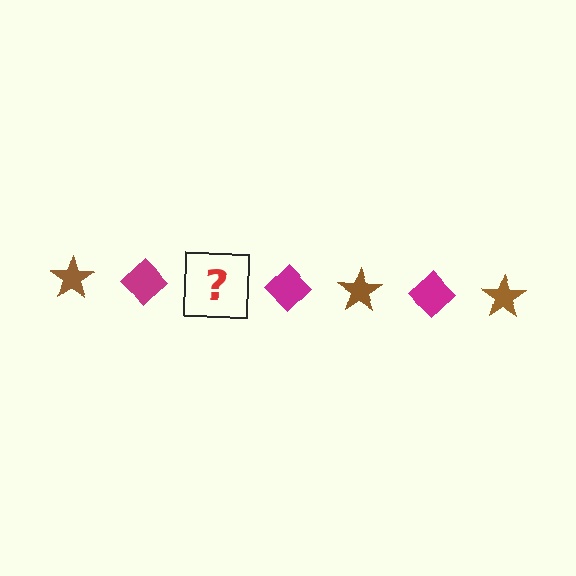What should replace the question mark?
The question mark should be replaced with a brown star.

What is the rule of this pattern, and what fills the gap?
The rule is that the pattern alternates between brown star and magenta diamond. The gap should be filled with a brown star.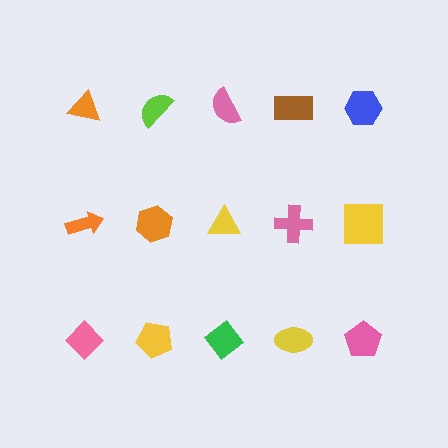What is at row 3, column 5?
A pink pentagon.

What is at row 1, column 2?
A lime semicircle.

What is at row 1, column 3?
A pink semicircle.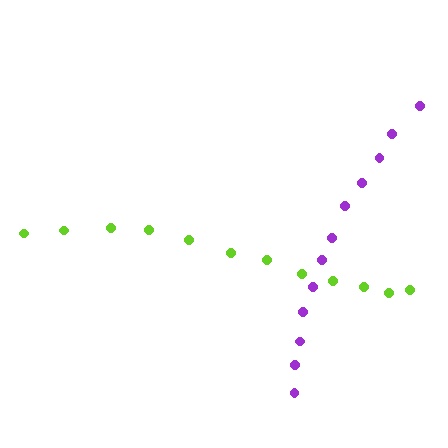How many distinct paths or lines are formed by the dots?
There are 2 distinct paths.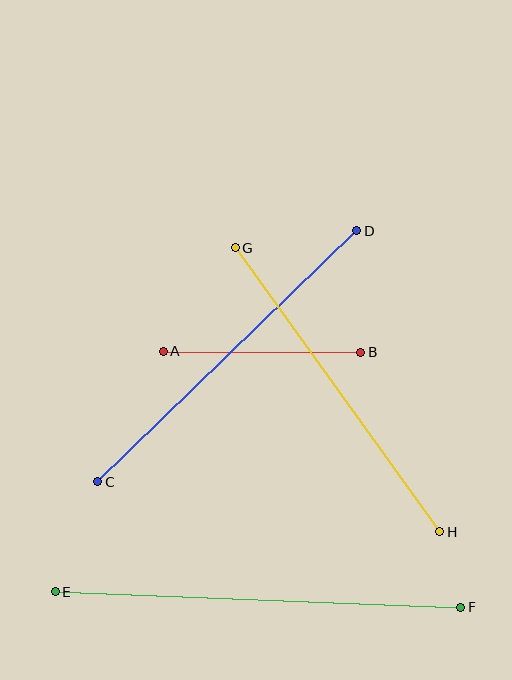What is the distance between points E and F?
The distance is approximately 406 pixels.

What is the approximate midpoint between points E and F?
The midpoint is at approximately (258, 600) pixels.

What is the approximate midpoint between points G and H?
The midpoint is at approximately (338, 390) pixels.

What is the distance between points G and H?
The distance is approximately 350 pixels.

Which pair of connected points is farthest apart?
Points E and F are farthest apart.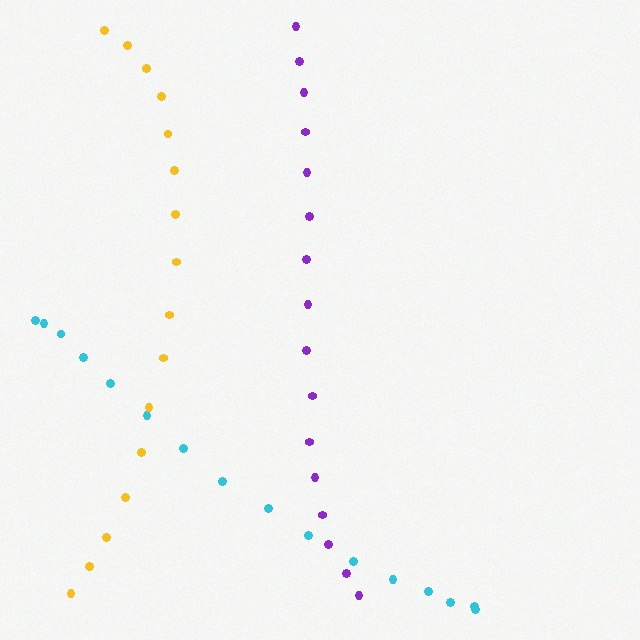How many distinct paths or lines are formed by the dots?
There are 3 distinct paths.